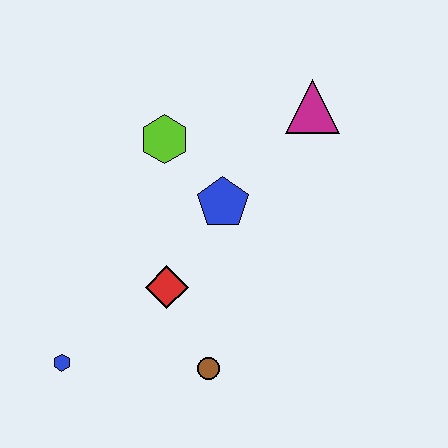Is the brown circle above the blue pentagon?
No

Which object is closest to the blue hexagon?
The red diamond is closest to the blue hexagon.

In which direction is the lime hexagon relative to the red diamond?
The lime hexagon is above the red diamond.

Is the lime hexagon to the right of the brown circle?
No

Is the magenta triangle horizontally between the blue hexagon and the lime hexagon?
No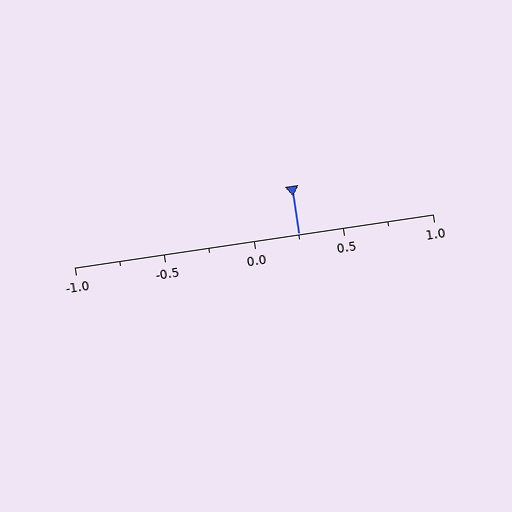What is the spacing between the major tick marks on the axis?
The major ticks are spaced 0.5 apart.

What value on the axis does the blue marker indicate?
The marker indicates approximately 0.25.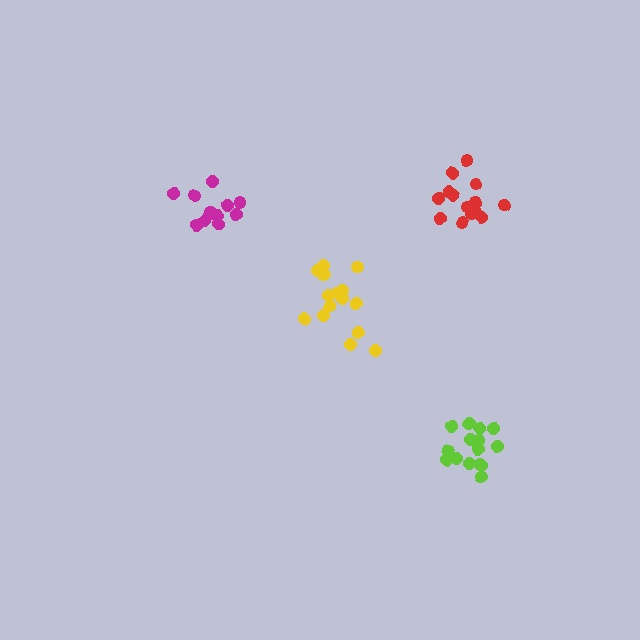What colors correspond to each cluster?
The clusters are colored: red, yellow, lime, magenta.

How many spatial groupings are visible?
There are 4 spatial groupings.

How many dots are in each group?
Group 1: 15 dots, Group 2: 15 dots, Group 3: 15 dots, Group 4: 12 dots (57 total).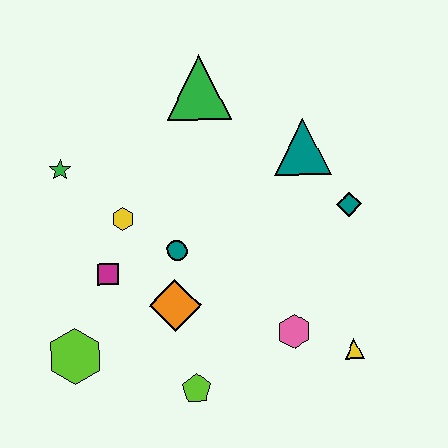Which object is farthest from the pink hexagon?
The green star is farthest from the pink hexagon.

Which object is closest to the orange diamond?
The teal circle is closest to the orange diamond.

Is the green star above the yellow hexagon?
Yes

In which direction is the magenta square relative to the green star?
The magenta square is below the green star.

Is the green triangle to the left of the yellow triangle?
Yes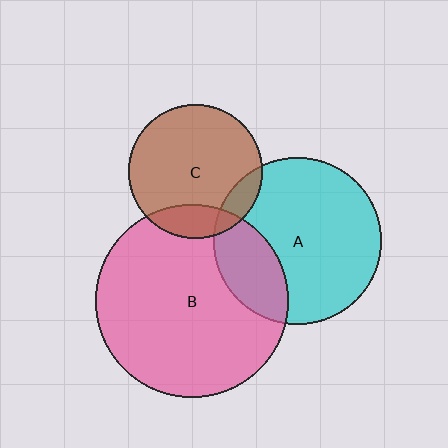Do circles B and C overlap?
Yes.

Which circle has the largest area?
Circle B (pink).